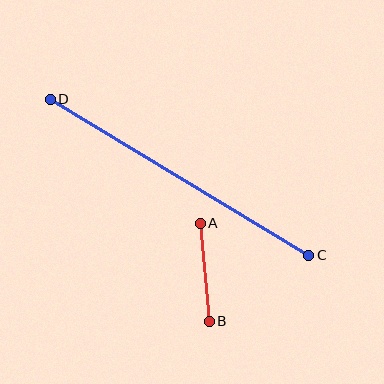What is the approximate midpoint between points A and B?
The midpoint is at approximately (205, 272) pixels.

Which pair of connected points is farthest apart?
Points C and D are farthest apart.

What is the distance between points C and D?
The distance is approximately 302 pixels.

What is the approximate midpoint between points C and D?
The midpoint is at approximately (179, 177) pixels.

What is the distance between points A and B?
The distance is approximately 98 pixels.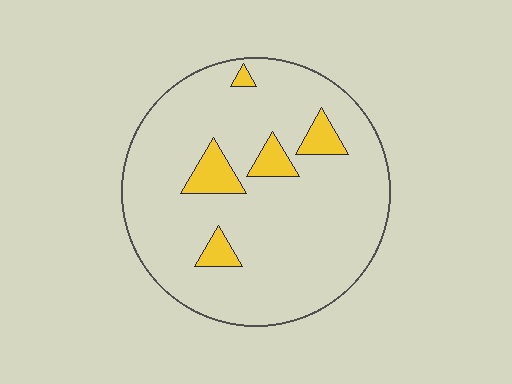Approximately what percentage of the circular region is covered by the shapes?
Approximately 10%.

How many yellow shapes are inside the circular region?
5.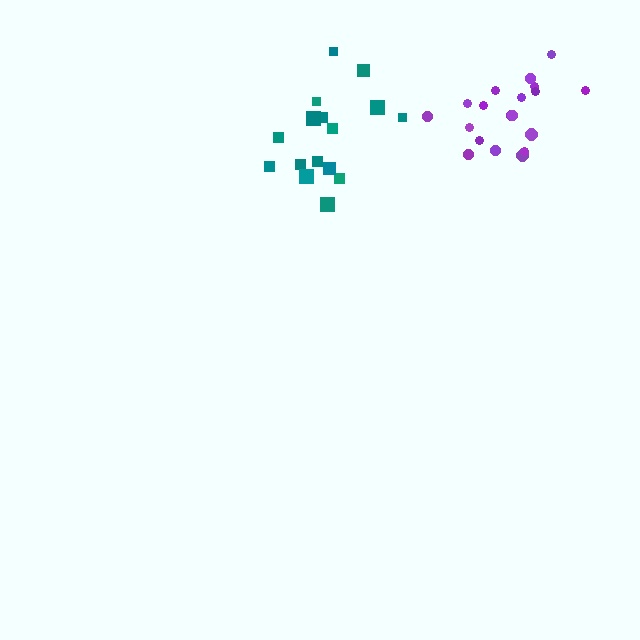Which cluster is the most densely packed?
Purple.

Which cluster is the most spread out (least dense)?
Teal.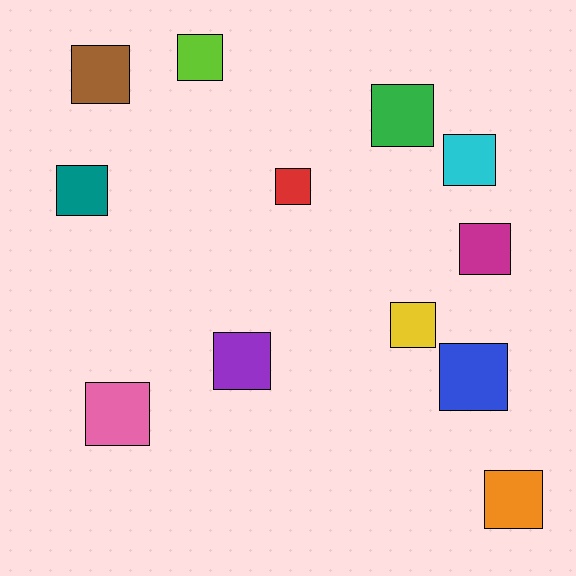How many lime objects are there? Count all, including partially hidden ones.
There is 1 lime object.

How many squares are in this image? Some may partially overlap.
There are 12 squares.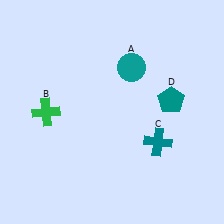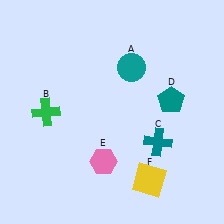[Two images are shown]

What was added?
A pink hexagon (E), a yellow square (F) were added in Image 2.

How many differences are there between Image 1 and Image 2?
There are 2 differences between the two images.